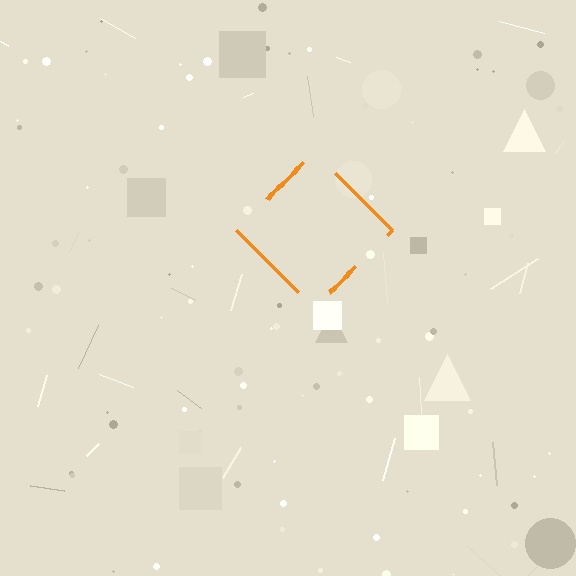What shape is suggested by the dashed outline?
The dashed outline suggests a diamond.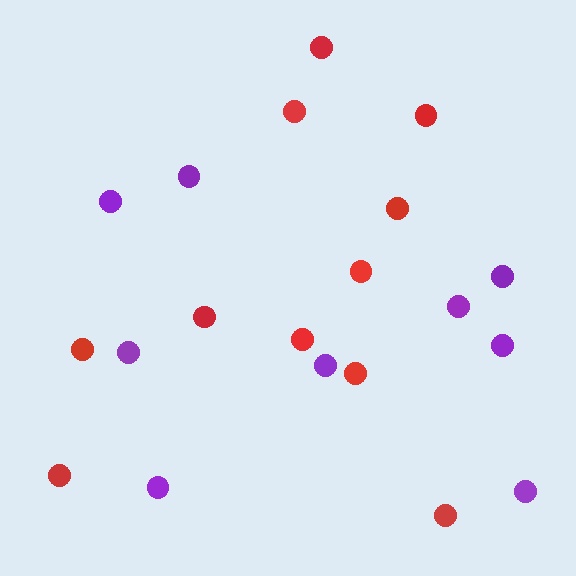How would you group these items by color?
There are 2 groups: one group of purple circles (9) and one group of red circles (11).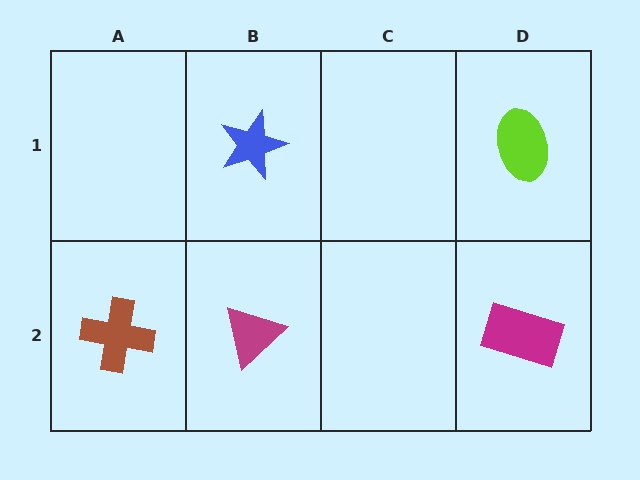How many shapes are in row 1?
2 shapes.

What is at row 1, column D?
A lime ellipse.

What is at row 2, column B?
A magenta triangle.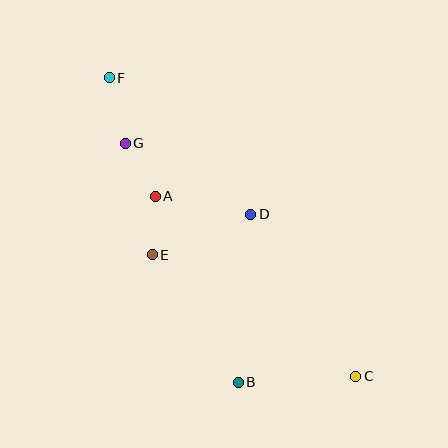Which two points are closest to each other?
Points A and E are closest to each other.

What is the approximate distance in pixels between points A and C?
The distance between A and C is approximately 269 pixels.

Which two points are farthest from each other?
Points C and F are farthest from each other.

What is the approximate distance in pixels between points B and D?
The distance between B and D is approximately 169 pixels.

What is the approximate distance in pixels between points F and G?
The distance between F and G is approximately 68 pixels.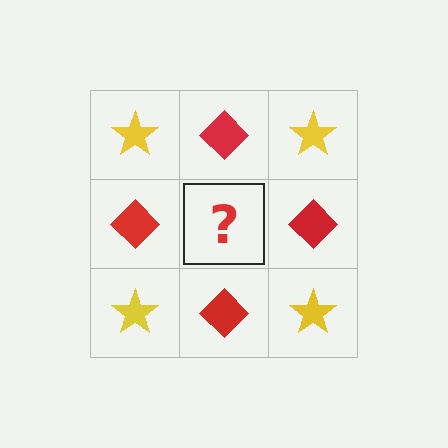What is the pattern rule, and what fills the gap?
The rule is that it alternates yellow star and red diamond in a checkerboard pattern. The gap should be filled with a yellow star.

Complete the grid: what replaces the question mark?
The question mark should be replaced with a yellow star.